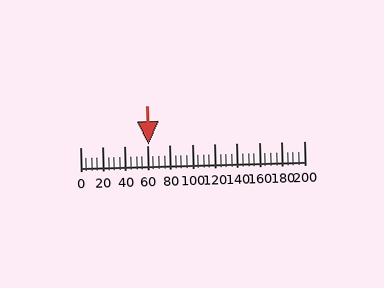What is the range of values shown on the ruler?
The ruler shows values from 0 to 200.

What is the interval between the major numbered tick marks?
The major tick marks are spaced 20 units apart.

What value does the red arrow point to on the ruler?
The red arrow points to approximately 61.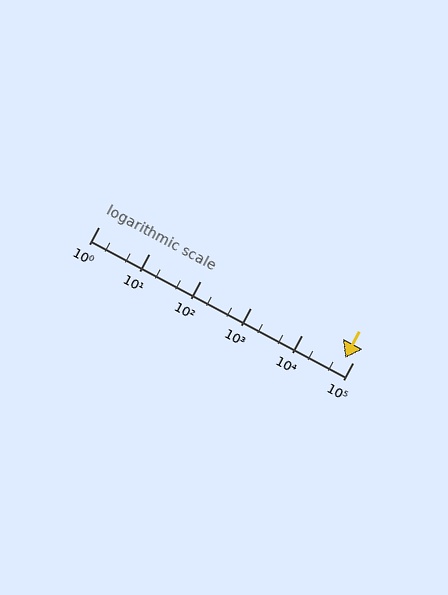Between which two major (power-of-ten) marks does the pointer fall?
The pointer is between 10000 and 100000.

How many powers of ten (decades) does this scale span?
The scale spans 5 decades, from 1 to 100000.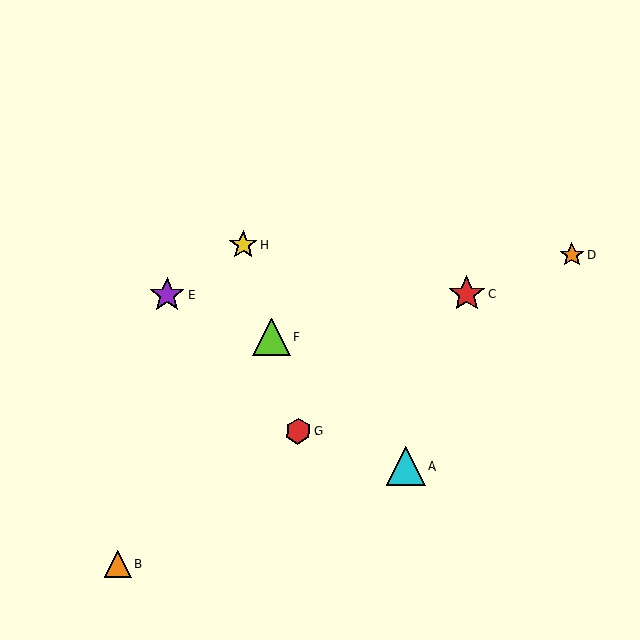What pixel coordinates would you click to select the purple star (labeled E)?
Click at (167, 295) to select the purple star E.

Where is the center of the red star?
The center of the red star is at (467, 294).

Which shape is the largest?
The cyan triangle (labeled A) is the largest.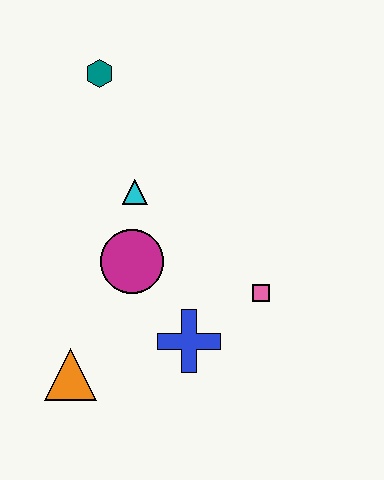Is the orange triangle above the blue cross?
No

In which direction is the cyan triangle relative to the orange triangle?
The cyan triangle is above the orange triangle.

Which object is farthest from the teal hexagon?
The orange triangle is farthest from the teal hexagon.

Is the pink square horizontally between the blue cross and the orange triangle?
No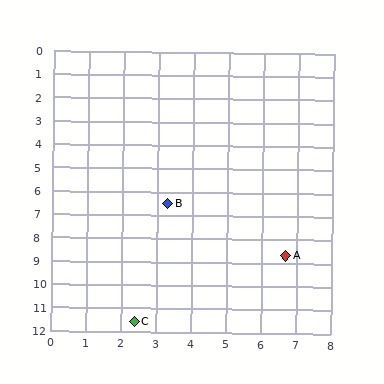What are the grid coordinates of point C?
Point C is at approximately (2.4, 11.6).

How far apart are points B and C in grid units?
Points B and C are about 5.2 grid units apart.